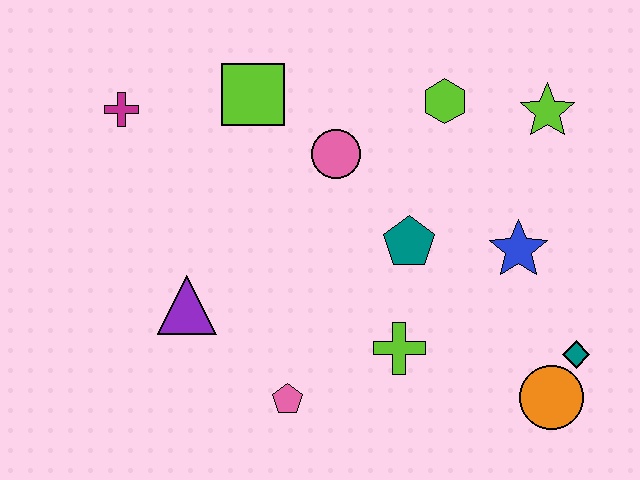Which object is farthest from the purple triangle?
The lime star is farthest from the purple triangle.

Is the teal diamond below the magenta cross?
Yes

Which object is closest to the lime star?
The lime hexagon is closest to the lime star.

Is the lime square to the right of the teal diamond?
No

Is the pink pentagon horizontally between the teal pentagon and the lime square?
Yes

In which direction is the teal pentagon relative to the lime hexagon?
The teal pentagon is below the lime hexagon.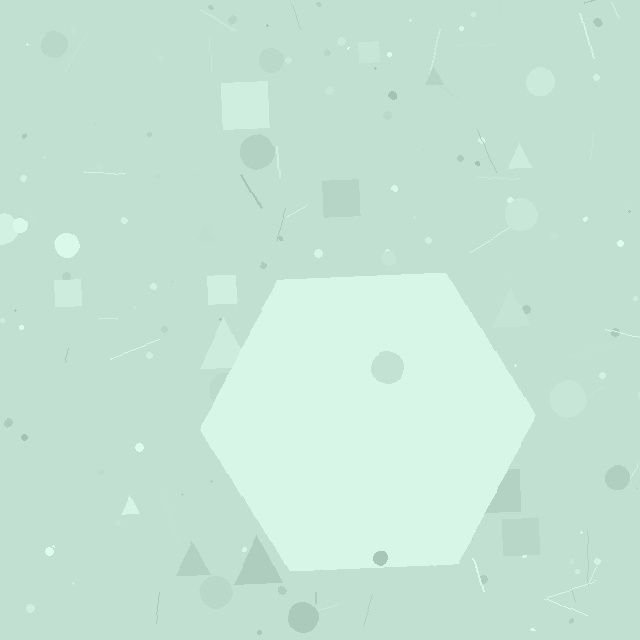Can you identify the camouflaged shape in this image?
The camouflaged shape is a hexagon.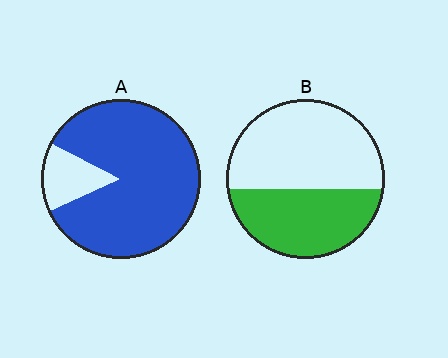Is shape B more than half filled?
No.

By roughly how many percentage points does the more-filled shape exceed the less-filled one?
By roughly 45 percentage points (A over B).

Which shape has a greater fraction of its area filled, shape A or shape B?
Shape A.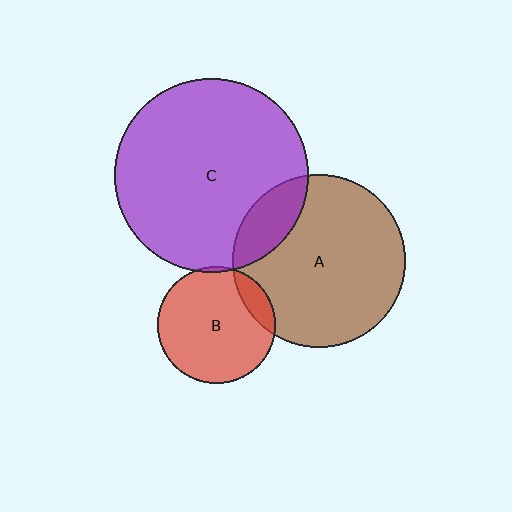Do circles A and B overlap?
Yes.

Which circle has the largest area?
Circle C (purple).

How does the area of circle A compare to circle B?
Approximately 2.2 times.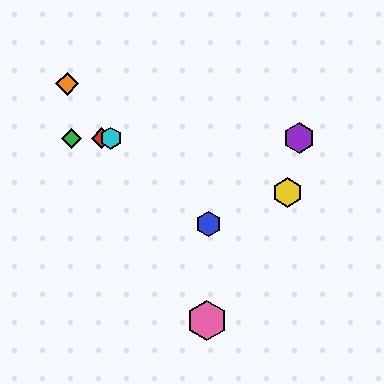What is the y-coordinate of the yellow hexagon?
The yellow hexagon is at y≈193.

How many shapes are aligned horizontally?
4 shapes (the red diamond, the green diamond, the purple hexagon, the cyan hexagon) are aligned horizontally.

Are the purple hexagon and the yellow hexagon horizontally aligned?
No, the purple hexagon is at y≈138 and the yellow hexagon is at y≈193.